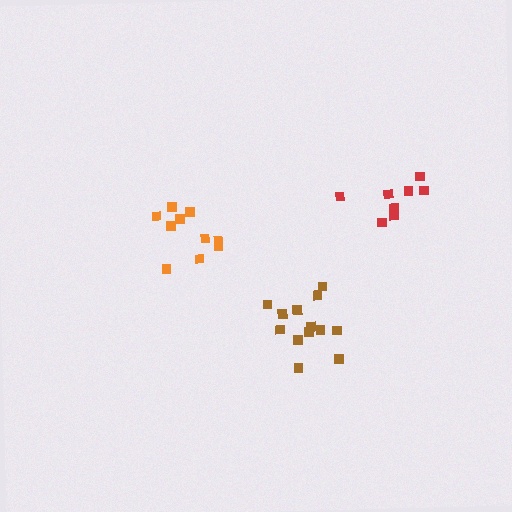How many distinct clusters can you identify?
There are 3 distinct clusters.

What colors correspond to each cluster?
The clusters are colored: orange, brown, red.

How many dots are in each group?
Group 1: 10 dots, Group 2: 13 dots, Group 3: 8 dots (31 total).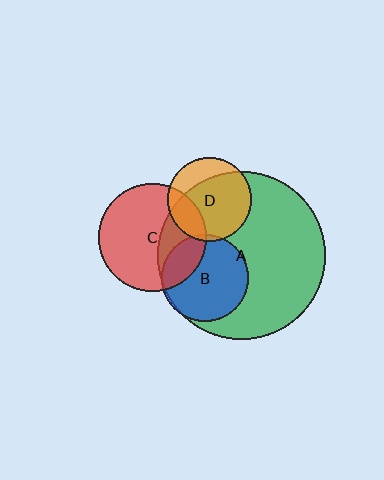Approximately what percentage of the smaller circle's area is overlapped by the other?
Approximately 5%.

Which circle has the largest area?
Circle A (green).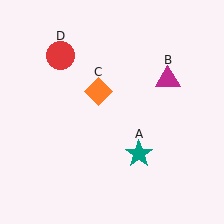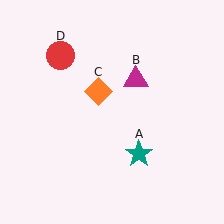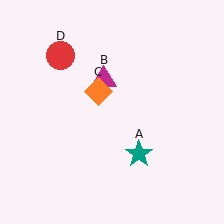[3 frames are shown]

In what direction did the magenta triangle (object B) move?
The magenta triangle (object B) moved left.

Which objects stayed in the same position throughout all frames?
Teal star (object A) and orange diamond (object C) and red circle (object D) remained stationary.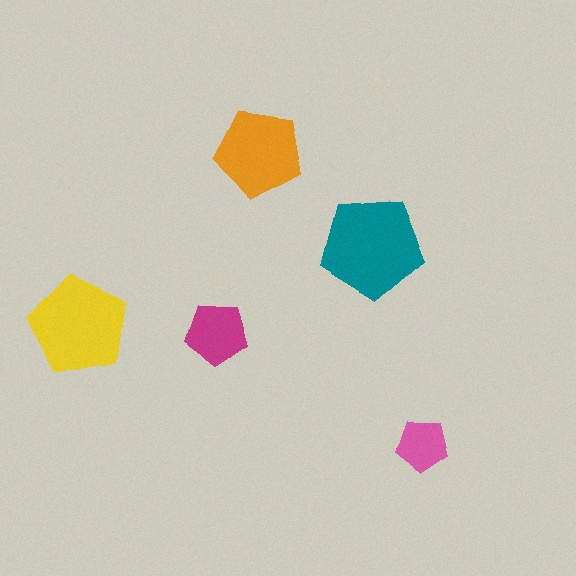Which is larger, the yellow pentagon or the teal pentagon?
The teal one.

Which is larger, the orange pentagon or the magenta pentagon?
The orange one.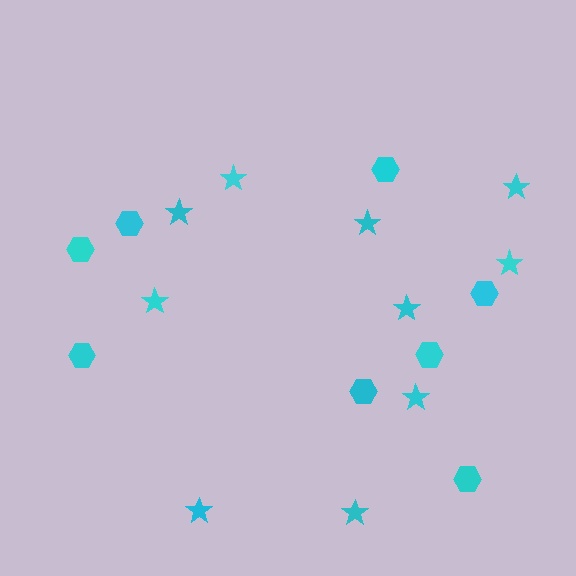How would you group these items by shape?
There are 2 groups: one group of hexagons (8) and one group of stars (10).